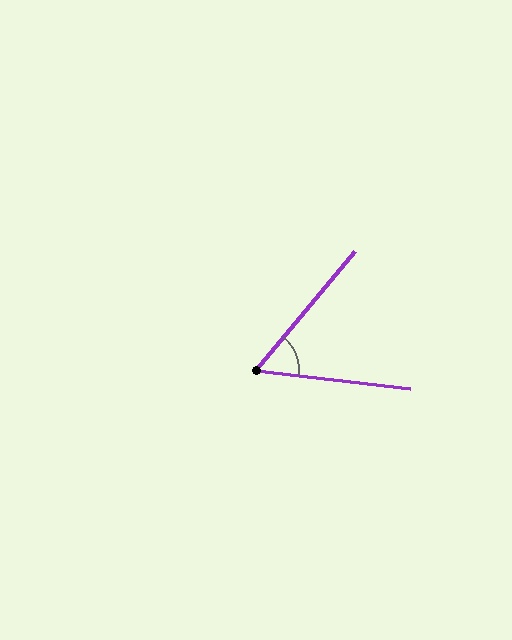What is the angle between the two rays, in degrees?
Approximately 57 degrees.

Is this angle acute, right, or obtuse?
It is acute.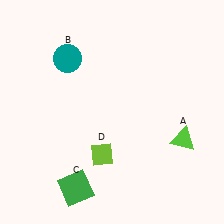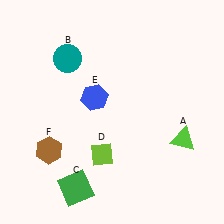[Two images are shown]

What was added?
A blue hexagon (E), a brown hexagon (F) were added in Image 2.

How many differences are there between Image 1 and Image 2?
There are 2 differences between the two images.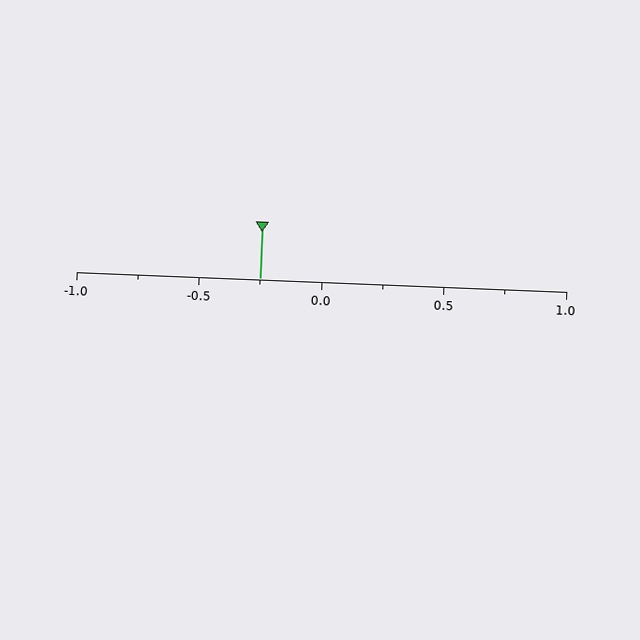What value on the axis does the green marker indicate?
The marker indicates approximately -0.25.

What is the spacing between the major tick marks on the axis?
The major ticks are spaced 0.5 apart.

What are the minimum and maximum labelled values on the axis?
The axis runs from -1.0 to 1.0.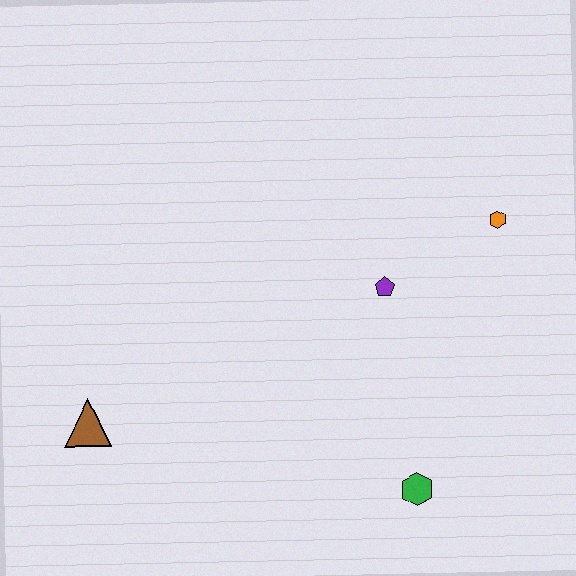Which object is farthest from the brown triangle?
The orange hexagon is farthest from the brown triangle.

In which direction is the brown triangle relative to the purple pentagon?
The brown triangle is to the left of the purple pentagon.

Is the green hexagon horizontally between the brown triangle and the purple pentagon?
No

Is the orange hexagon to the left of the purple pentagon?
No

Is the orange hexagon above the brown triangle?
Yes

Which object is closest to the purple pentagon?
The orange hexagon is closest to the purple pentagon.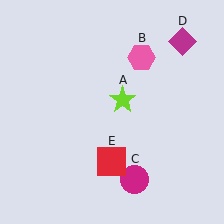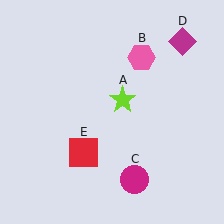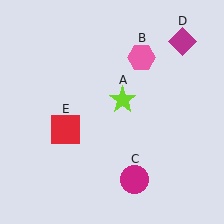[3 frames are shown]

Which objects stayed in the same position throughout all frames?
Lime star (object A) and pink hexagon (object B) and magenta circle (object C) and magenta diamond (object D) remained stationary.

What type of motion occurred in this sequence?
The red square (object E) rotated clockwise around the center of the scene.